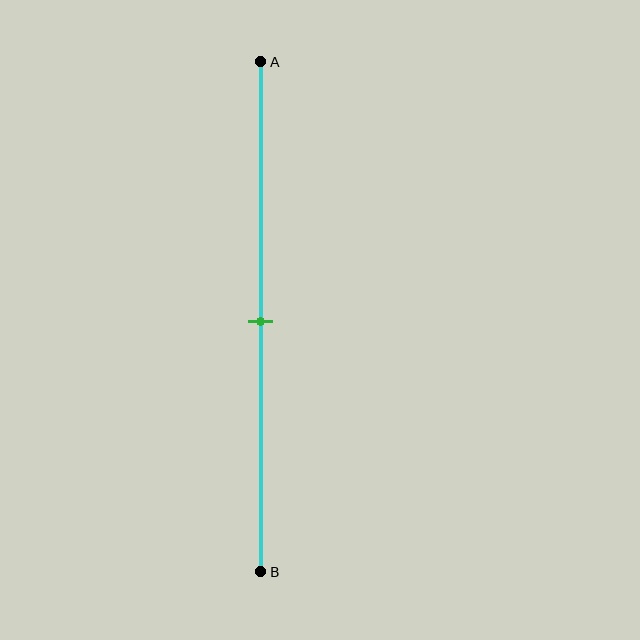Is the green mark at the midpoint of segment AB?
Yes, the mark is approximately at the midpoint.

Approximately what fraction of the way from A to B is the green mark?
The green mark is approximately 50% of the way from A to B.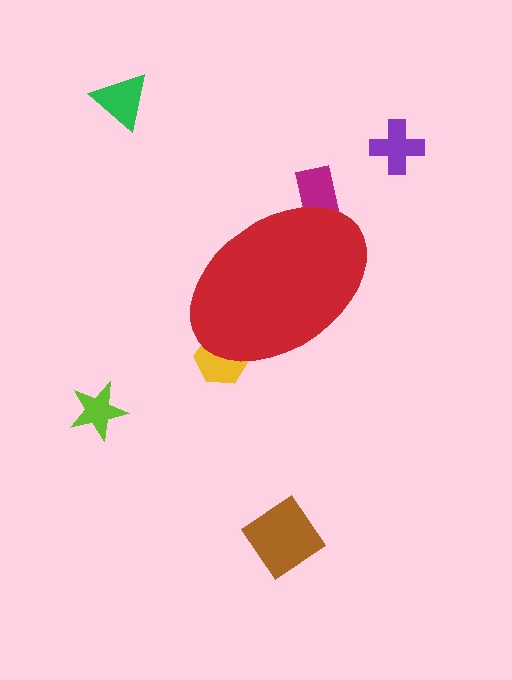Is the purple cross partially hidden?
No, the purple cross is fully visible.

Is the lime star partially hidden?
No, the lime star is fully visible.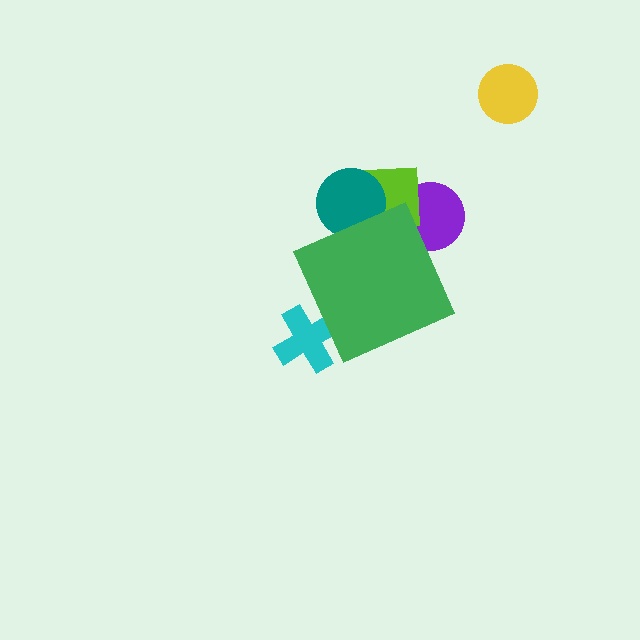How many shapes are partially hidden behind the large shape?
4 shapes are partially hidden.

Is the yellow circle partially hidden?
No, the yellow circle is fully visible.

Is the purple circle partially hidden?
Yes, the purple circle is partially hidden behind the green diamond.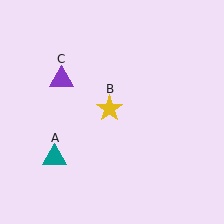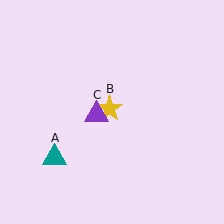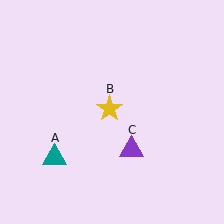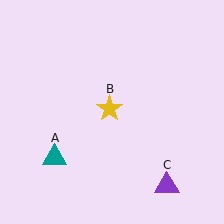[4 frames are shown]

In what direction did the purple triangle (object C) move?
The purple triangle (object C) moved down and to the right.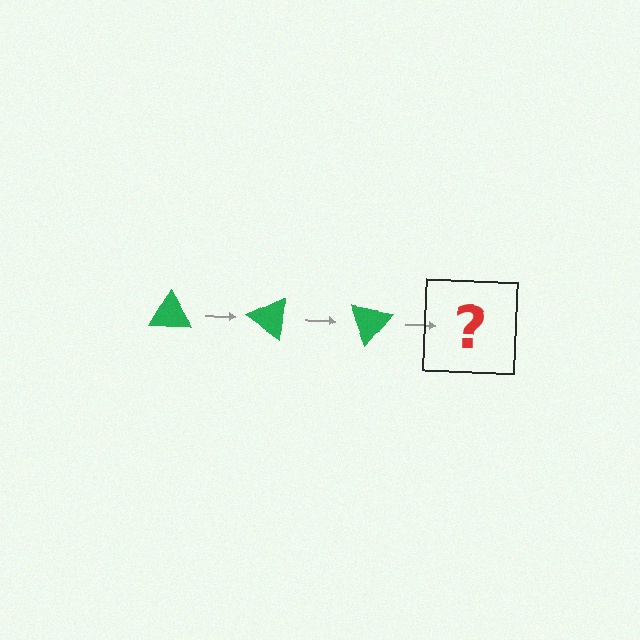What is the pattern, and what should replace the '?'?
The pattern is that the triangle rotates 35 degrees each step. The '?' should be a green triangle rotated 105 degrees.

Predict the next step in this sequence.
The next step is a green triangle rotated 105 degrees.